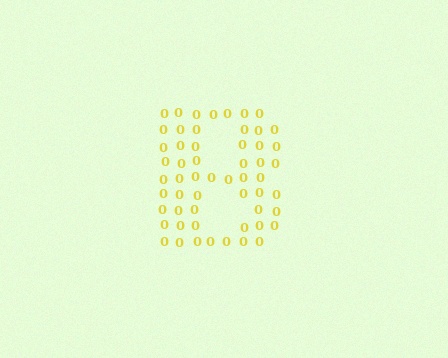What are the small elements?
The small elements are digit 0's.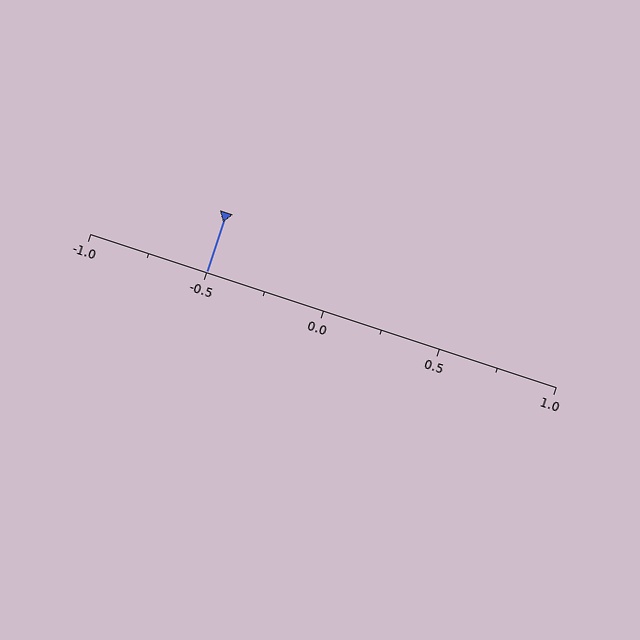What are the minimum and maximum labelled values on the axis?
The axis runs from -1.0 to 1.0.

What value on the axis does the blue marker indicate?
The marker indicates approximately -0.5.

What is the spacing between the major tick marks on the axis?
The major ticks are spaced 0.5 apart.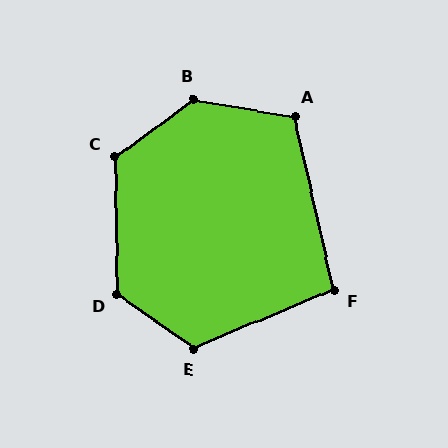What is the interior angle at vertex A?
Approximately 112 degrees (obtuse).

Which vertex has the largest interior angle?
B, at approximately 134 degrees.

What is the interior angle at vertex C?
Approximately 125 degrees (obtuse).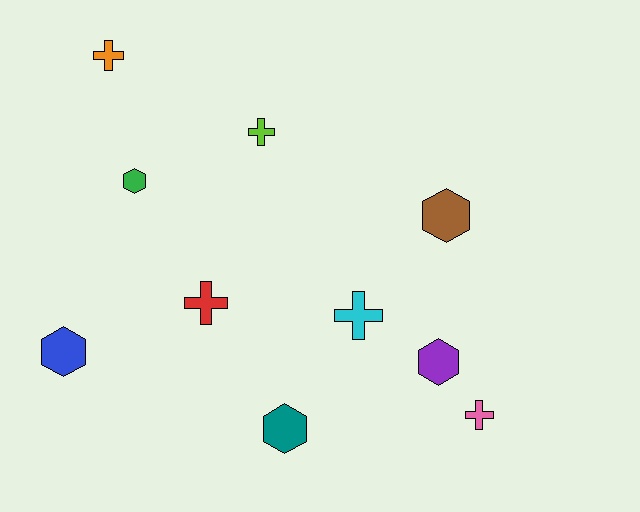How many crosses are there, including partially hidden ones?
There are 5 crosses.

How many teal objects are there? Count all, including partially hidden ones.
There is 1 teal object.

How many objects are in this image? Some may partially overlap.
There are 10 objects.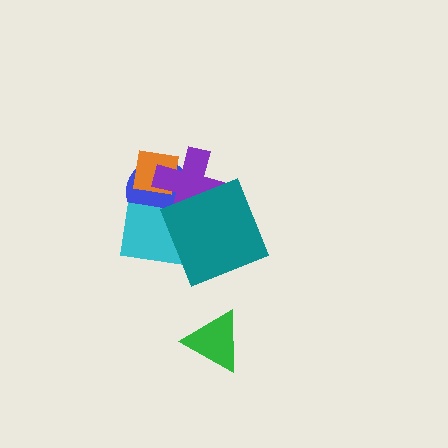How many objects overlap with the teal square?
2 objects overlap with the teal square.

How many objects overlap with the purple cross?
4 objects overlap with the purple cross.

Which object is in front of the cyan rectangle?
The teal square is in front of the cyan rectangle.